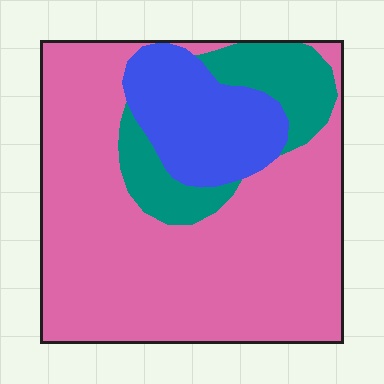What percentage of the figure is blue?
Blue covers 17% of the figure.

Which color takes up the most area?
Pink, at roughly 70%.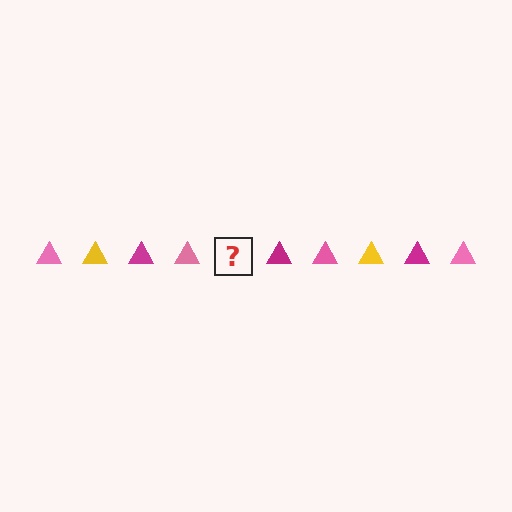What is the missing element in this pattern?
The missing element is a yellow triangle.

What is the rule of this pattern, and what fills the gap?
The rule is that the pattern cycles through pink, yellow, magenta triangles. The gap should be filled with a yellow triangle.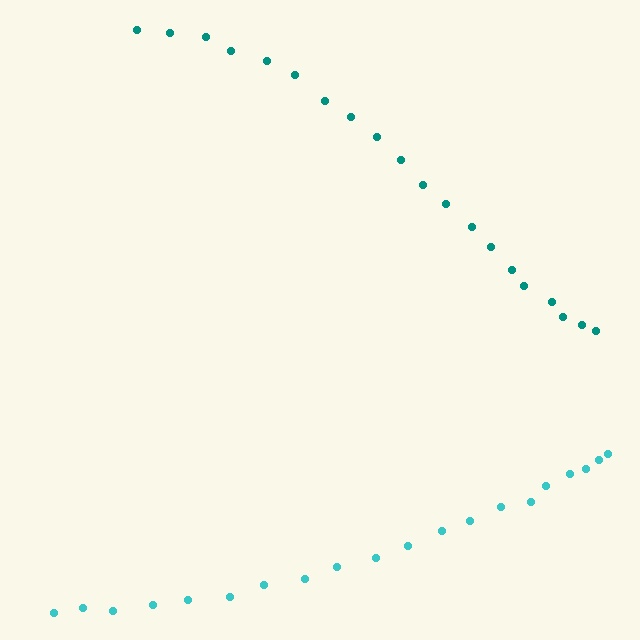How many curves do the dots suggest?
There are 2 distinct paths.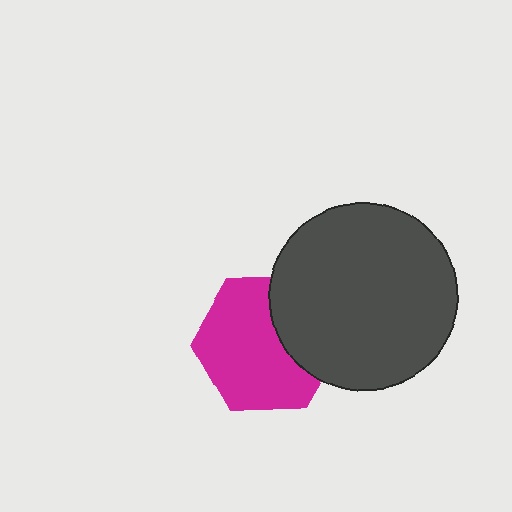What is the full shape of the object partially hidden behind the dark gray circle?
The partially hidden object is a magenta hexagon.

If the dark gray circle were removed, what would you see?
You would see the complete magenta hexagon.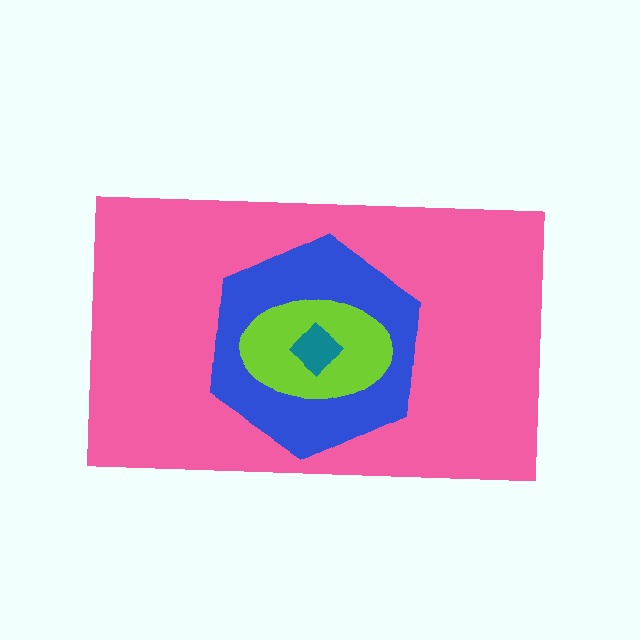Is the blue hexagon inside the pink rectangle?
Yes.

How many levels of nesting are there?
4.